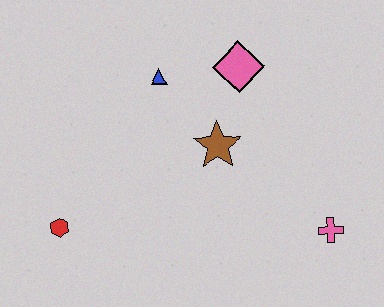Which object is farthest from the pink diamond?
The red hexagon is farthest from the pink diamond.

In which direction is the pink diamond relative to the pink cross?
The pink diamond is above the pink cross.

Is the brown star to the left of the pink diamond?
Yes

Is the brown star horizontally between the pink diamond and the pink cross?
No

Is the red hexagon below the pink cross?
No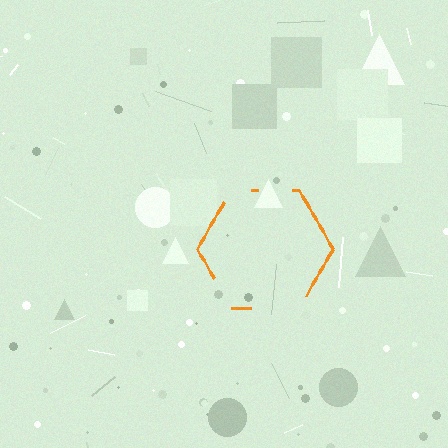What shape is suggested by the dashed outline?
The dashed outline suggests a hexagon.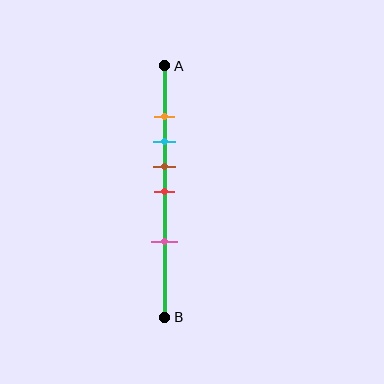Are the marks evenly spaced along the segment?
No, the marks are not evenly spaced.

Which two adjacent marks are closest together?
The orange and cyan marks are the closest adjacent pair.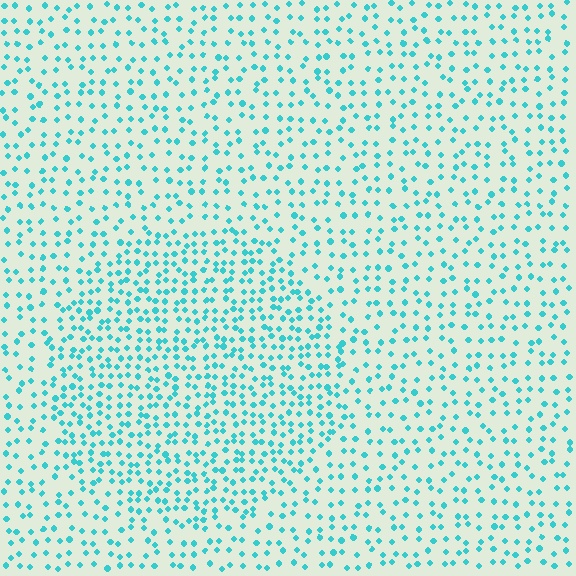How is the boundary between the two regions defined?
The boundary is defined by a change in element density (approximately 1.7x ratio). All elements are the same color, size, and shape.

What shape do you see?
I see a circle.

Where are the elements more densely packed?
The elements are more densely packed inside the circle boundary.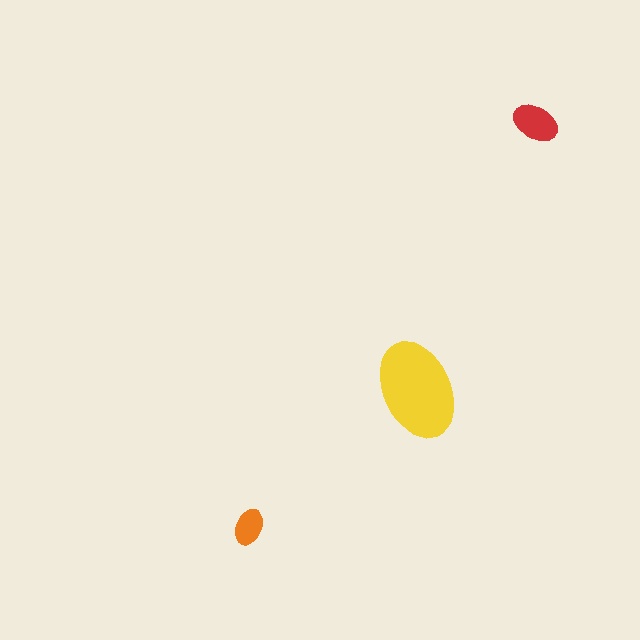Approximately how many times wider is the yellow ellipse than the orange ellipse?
About 2.5 times wider.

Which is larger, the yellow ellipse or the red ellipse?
The yellow one.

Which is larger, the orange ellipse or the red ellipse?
The red one.